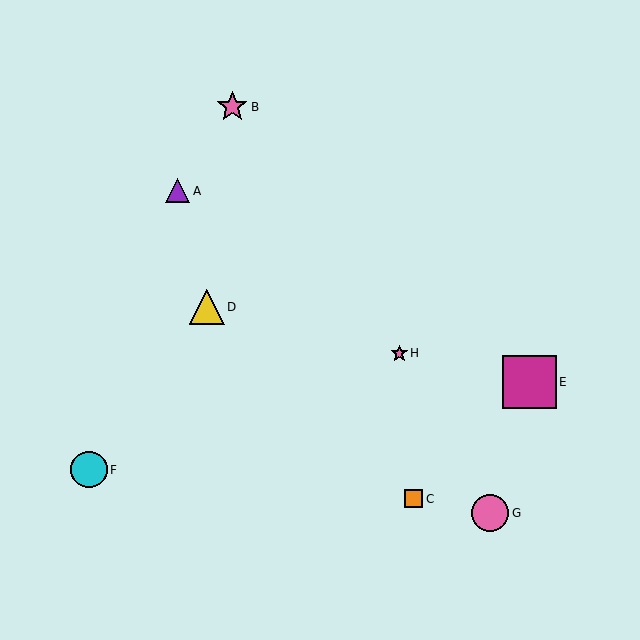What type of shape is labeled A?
Shape A is a purple triangle.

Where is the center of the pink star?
The center of the pink star is at (399, 353).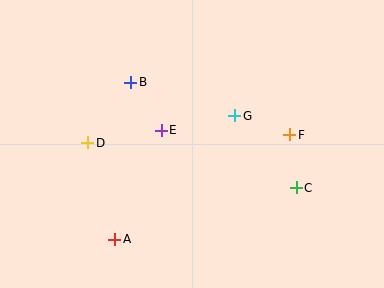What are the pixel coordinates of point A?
Point A is at (115, 239).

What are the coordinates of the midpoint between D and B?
The midpoint between D and B is at (109, 113).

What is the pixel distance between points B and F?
The distance between B and F is 167 pixels.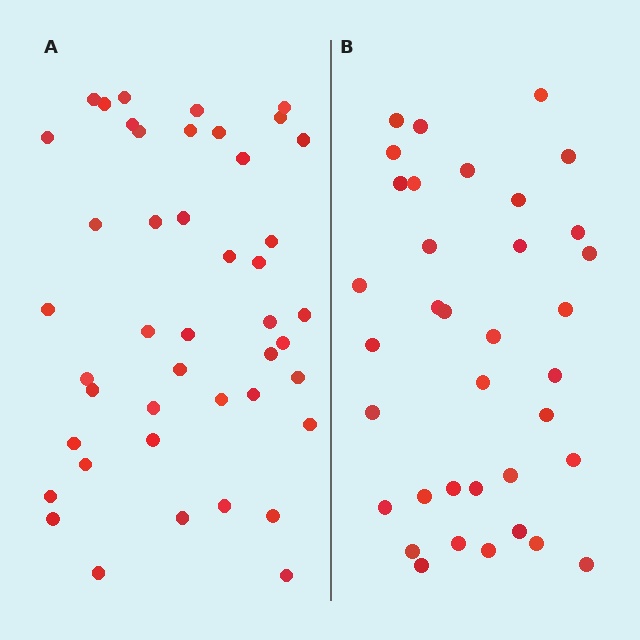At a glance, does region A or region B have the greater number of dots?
Region A (the left region) has more dots.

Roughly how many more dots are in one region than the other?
Region A has roughly 8 or so more dots than region B.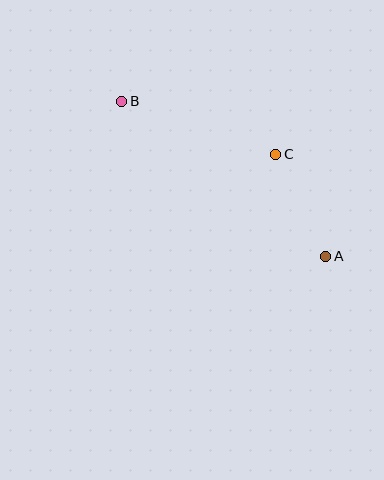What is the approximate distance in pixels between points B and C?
The distance between B and C is approximately 163 pixels.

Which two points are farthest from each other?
Points A and B are farthest from each other.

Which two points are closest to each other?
Points A and C are closest to each other.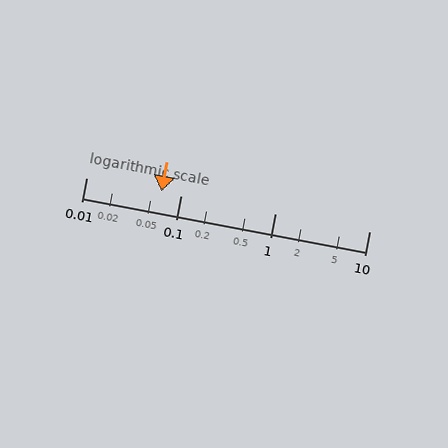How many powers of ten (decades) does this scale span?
The scale spans 3 decades, from 0.01 to 10.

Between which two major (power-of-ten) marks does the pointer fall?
The pointer is between 0.01 and 0.1.